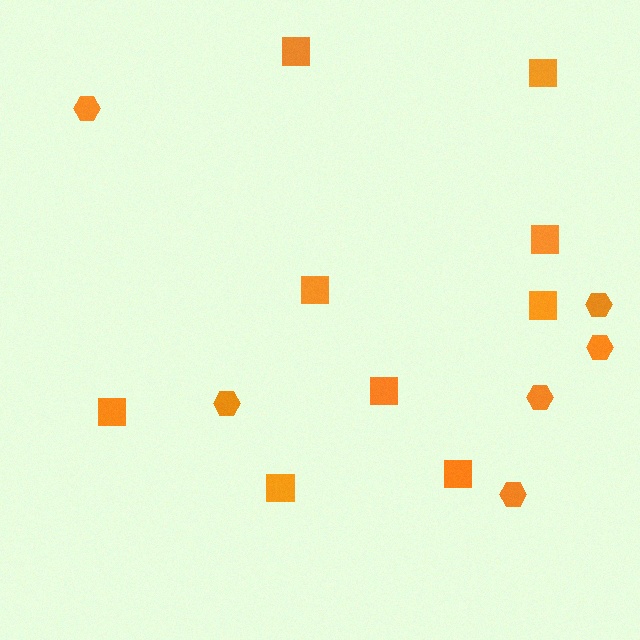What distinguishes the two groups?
There are 2 groups: one group of squares (9) and one group of hexagons (6).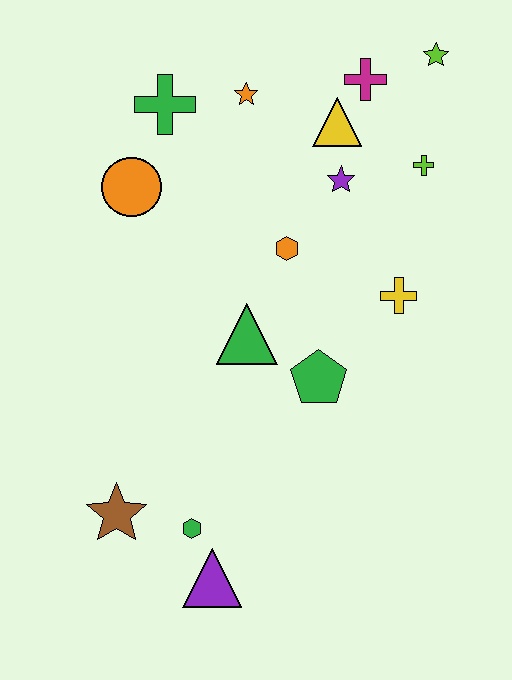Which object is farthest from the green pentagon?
The lime star is farthest from the green pentagon.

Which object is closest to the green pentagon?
The green triangle is closest to the green pentagon.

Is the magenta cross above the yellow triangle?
Yes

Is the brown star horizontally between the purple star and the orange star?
No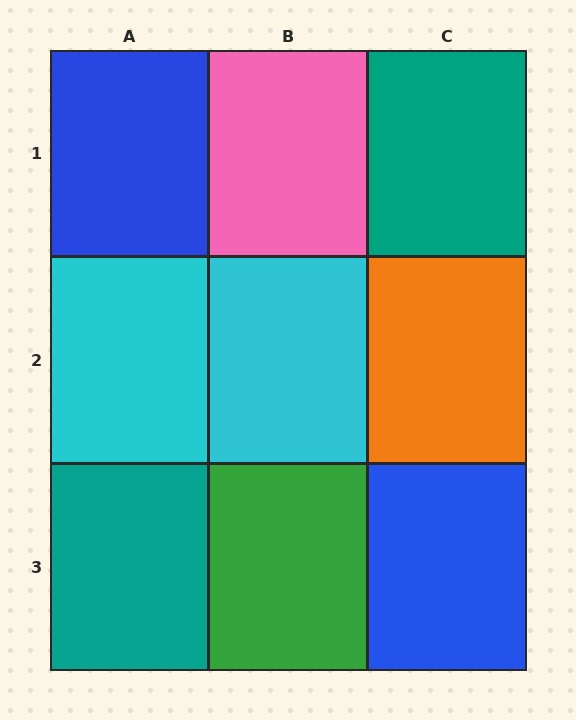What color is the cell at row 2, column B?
Cyan.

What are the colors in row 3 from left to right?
Teal, green, blue.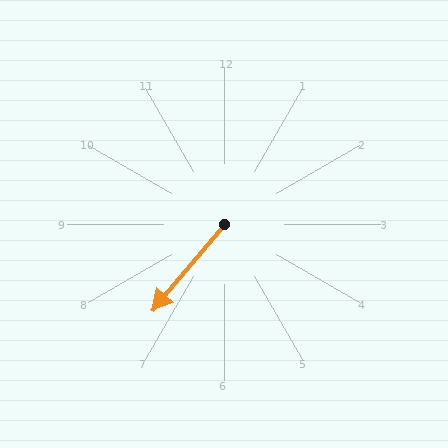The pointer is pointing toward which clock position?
Roughly 7 o'clock.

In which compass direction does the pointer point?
Southwest.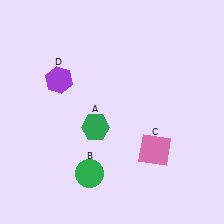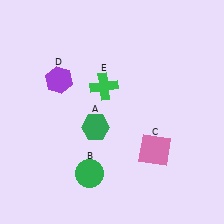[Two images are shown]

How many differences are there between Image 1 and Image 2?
There is 1 difference between the two images.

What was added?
A green cross (E) was added in Image 2.